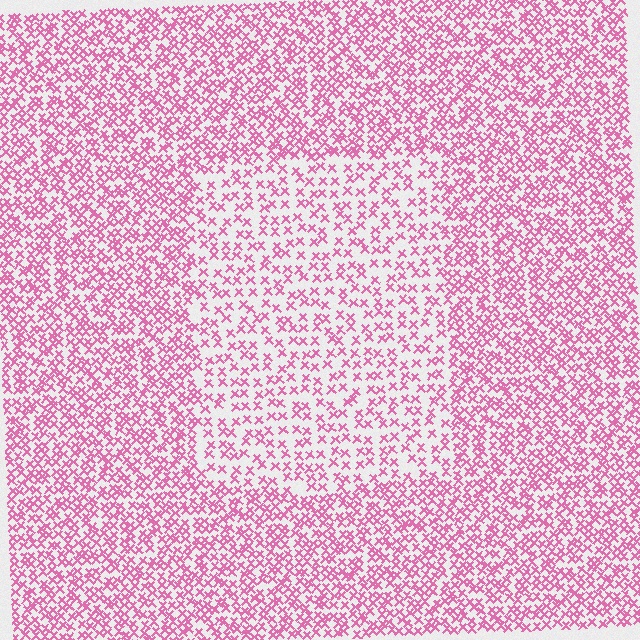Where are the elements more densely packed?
The elements are more densely packed outside the rectangle boundary.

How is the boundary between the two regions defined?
The boundary is defined by a change in element density (approximately 1.8x ratio). All elements are the same color, size, and shape.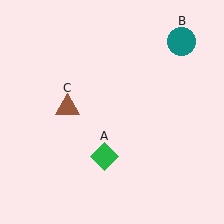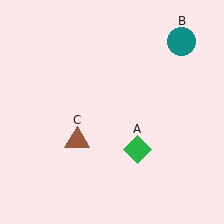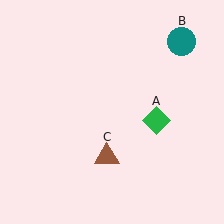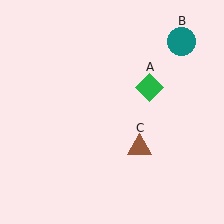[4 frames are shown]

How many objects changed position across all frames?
2 objects changed position: green diamond (object A), brown triangle (object C).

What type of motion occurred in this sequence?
The green diamond (object A), brown triangle (object C) rotated counterclockwise around the center of the scene.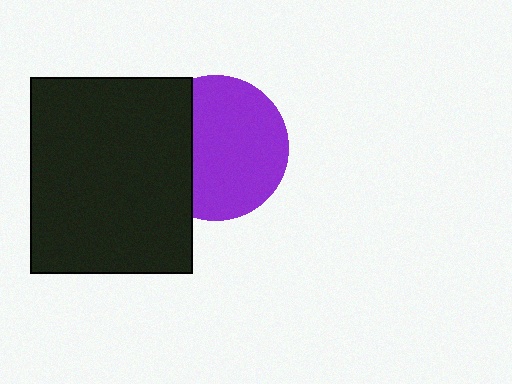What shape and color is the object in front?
The object in front is a black rectangle.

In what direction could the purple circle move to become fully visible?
The purple circle could move right. That would shift it out from behind the black rectangle entirely.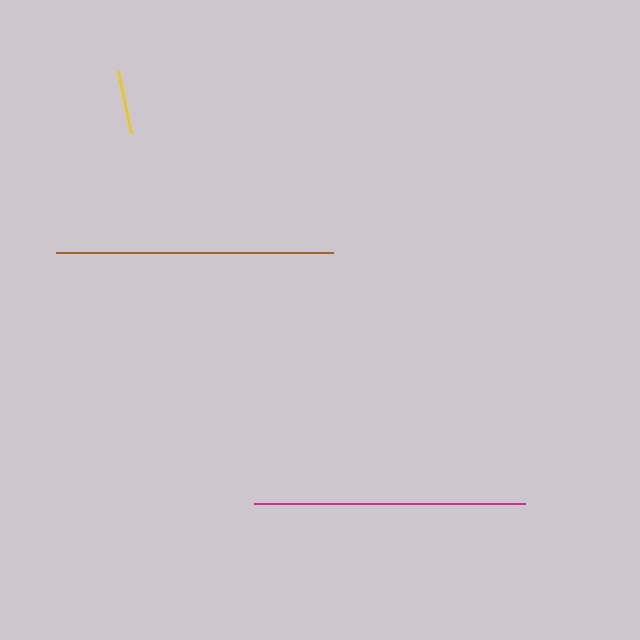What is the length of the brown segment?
The brown segment is approximately 277 pixels long.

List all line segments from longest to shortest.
From longest to shortest: brown, magenta, yellow.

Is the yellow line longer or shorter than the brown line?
The brown line is longer than the yellow line.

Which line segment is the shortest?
The yellow line is the shortest at approximately 64 pixels.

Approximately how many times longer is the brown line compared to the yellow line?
The brown line is approximately 4.3 times the length of the yellow line.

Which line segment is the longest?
The brown line is the longest at approximately 277 pixels.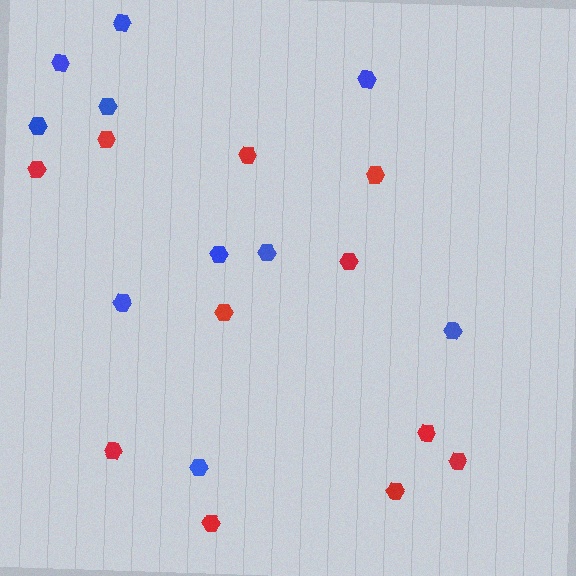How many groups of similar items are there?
There are 2 groups: one group of blue hexagons (10) and one group of red hexagons (11).